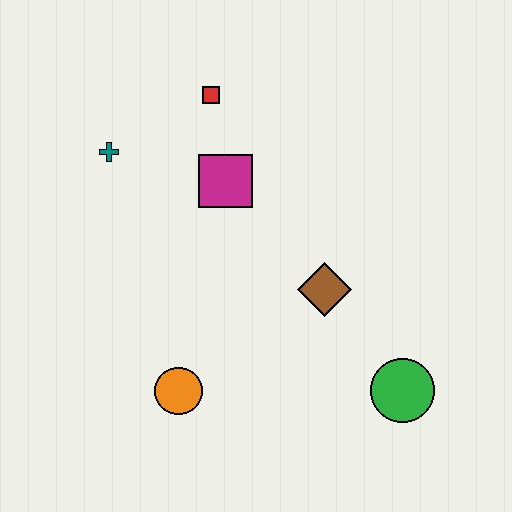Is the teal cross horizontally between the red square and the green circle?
No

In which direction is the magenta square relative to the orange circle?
The magenta square is above the orange circle.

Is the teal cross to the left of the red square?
Yes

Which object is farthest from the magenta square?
The green circle is farthest from the magenta square.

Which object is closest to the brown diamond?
The green circle is closest to the brown diamond.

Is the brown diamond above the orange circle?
Yes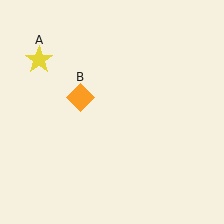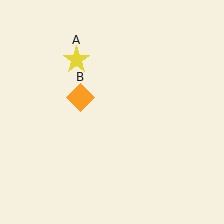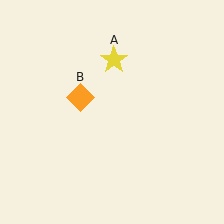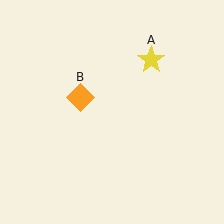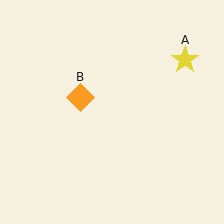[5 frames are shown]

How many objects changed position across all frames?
1 object changed position: yellow star (object A).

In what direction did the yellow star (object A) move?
The yellow star (object A) moved right.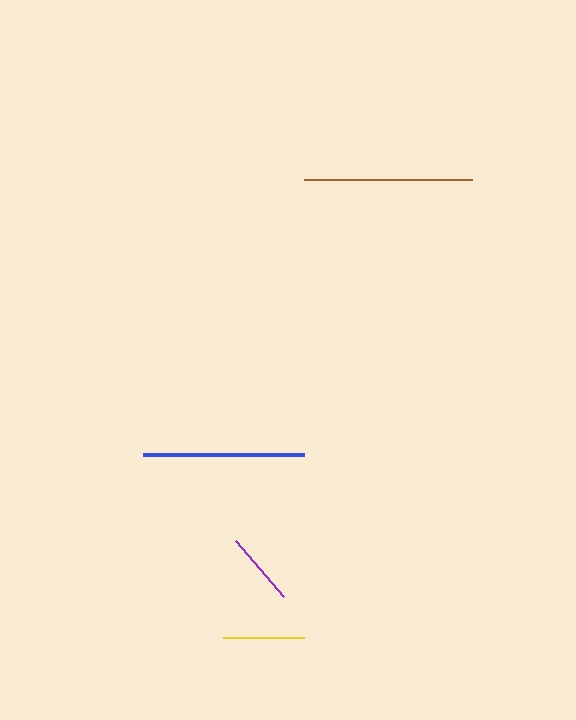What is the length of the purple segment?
The purple segment is approximately 74 pixels long.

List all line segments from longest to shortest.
From longest to shortest: brown, blue, yellow, purple.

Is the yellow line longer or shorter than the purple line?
The yellow line is longer than the purple line.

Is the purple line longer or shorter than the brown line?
The brown line is longer than the purple line.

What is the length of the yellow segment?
The yellow segment is approximately 82 pixels long.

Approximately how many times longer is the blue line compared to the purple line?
The blue line is approximately 2.2 times the length of the purple line.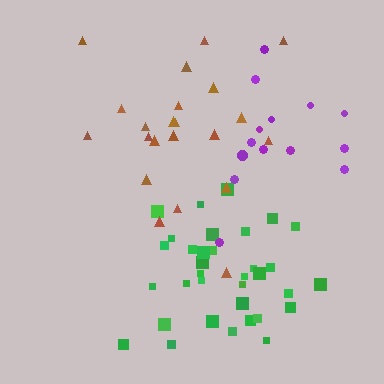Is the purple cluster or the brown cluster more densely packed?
Purple.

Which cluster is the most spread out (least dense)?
Brown.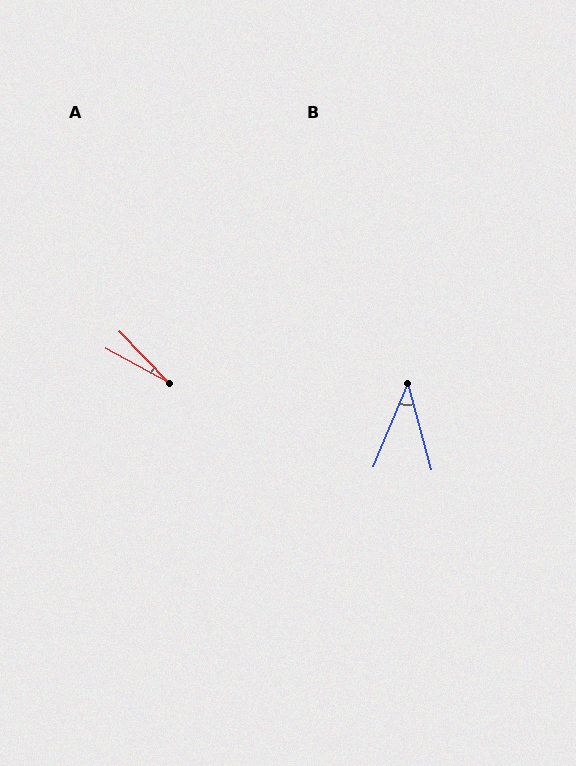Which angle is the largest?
B, at approximately 38 degrees.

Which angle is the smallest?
A, at approximately 18 degrees.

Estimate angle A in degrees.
Approximately 18 degrees.